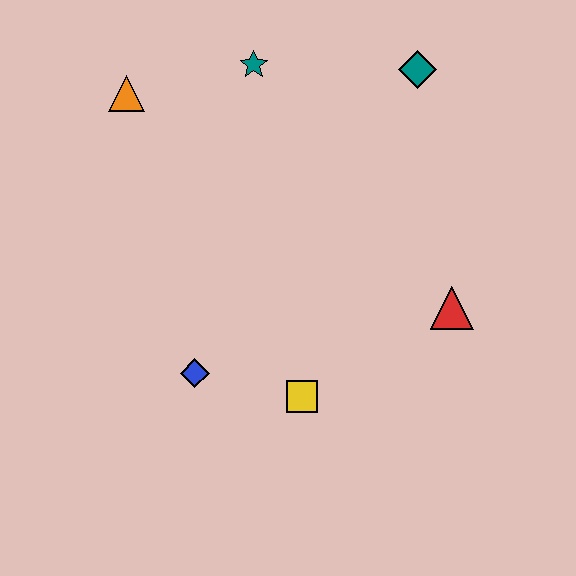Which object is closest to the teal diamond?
The teal star is closest to the teal diamond.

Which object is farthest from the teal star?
The yellow square is farthest from the teal star.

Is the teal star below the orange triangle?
No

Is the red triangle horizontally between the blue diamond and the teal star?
No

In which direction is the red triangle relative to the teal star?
The red triangle is below the teal star.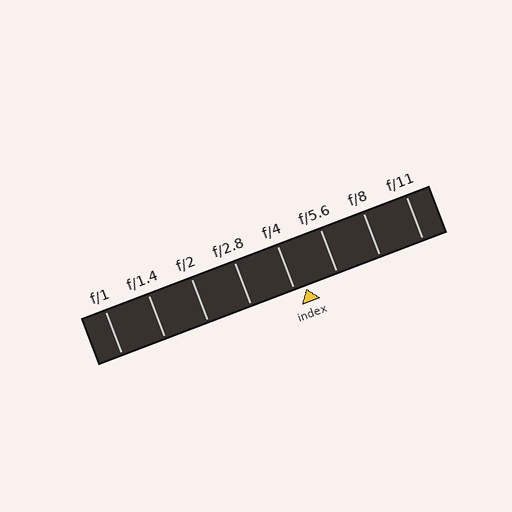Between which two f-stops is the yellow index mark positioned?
The index mark is between f/4 and f/5.6.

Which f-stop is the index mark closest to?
The index mark is closest to f/4.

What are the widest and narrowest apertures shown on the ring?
The widest aperture shown is f/1 and the narrowest is f/11.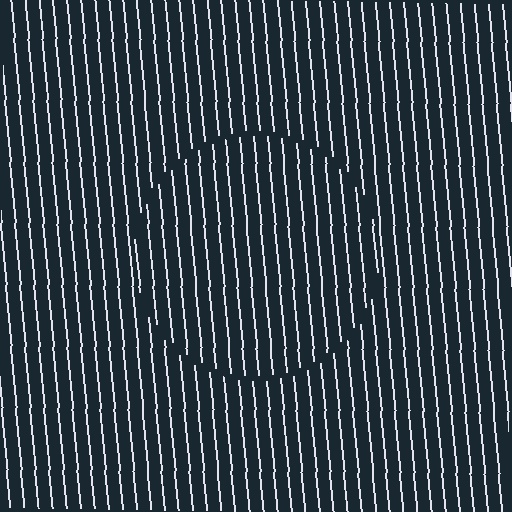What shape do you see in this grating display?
An illusory circle. The interior of the shape contains the same grating, shifted by half a period — the contour is defined by the phase discontinuity where line-ends from the inner and outer gratings abut.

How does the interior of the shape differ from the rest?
The interior of the shape contains the same grating, shifted by half a period — the contour is defined by the phase discontinuity where line-ends from the inner and outer gratings abut.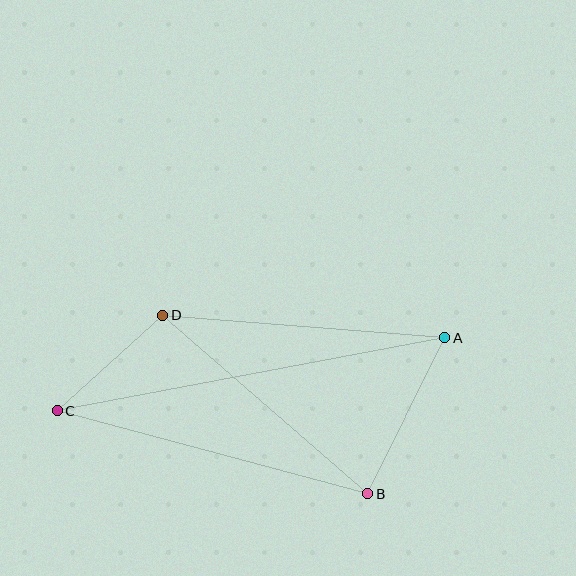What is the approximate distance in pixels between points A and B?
The distance between A and B is approximately 174 pixels.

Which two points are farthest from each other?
Points A and C are farthest from each other.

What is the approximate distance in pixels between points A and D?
The distance between A and D is approximately 283 pixels.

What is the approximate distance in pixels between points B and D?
The distance between B and D is approximately 272 pixels.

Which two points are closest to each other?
Points C and D are closest to each other.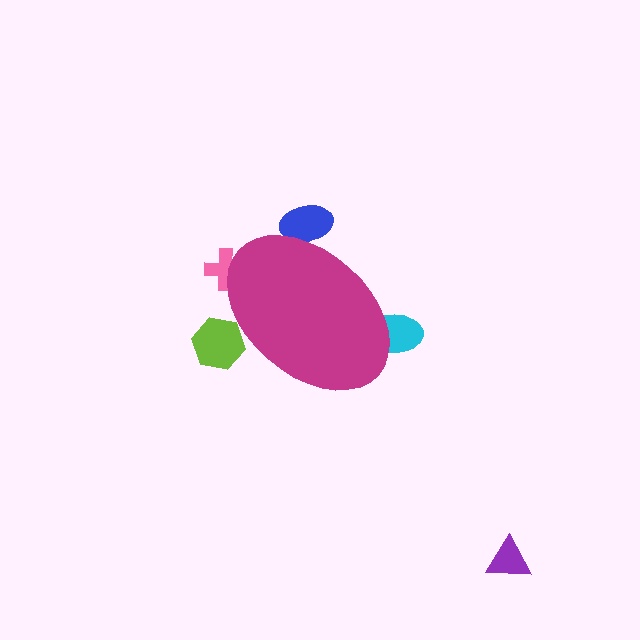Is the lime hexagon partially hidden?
Yes, the lime hexagon is partially hidden behind the magenta ellipse.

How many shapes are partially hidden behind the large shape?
4 shapes are partially hidden.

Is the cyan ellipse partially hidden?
Yes, the cyan ellipse is partially hidden behind the magenta ellipse.